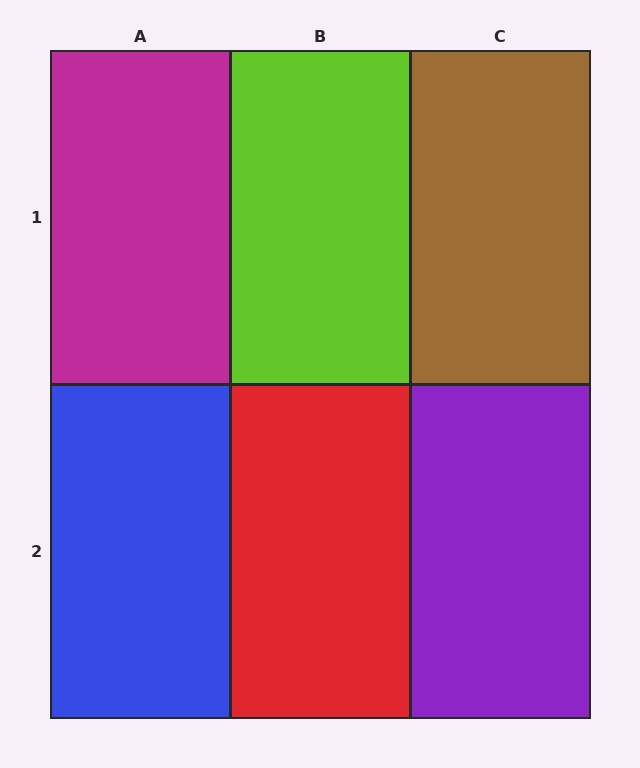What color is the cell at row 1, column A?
Magenta.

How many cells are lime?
1 cell is lime.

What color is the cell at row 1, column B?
Lime.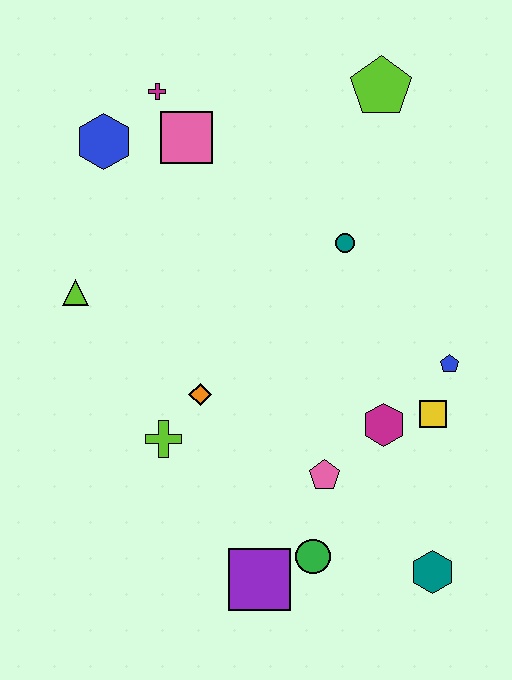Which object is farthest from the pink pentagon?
The magenta cross is farthest from the pink pentagon.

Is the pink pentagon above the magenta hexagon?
No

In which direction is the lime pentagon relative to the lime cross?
The lime pentagon is above the lime cross.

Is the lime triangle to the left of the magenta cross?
Yes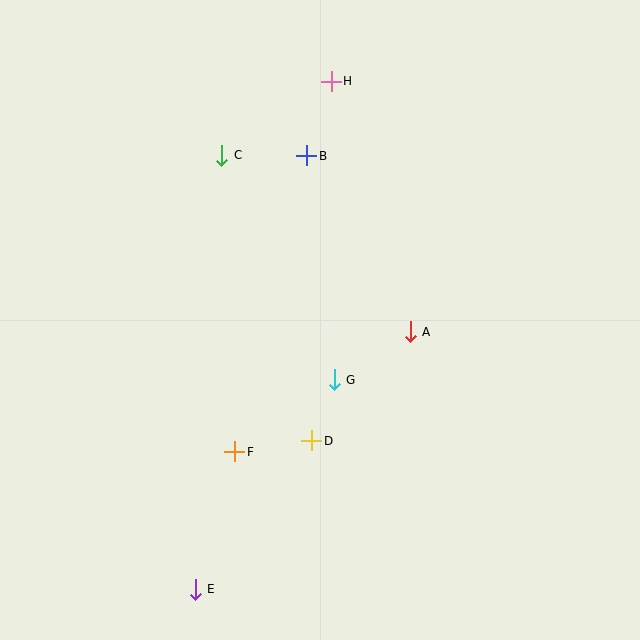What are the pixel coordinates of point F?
Point F is at (235, 452).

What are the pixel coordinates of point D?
Point D is at (312, 441).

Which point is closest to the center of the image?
Point G at (334, 380) is closest to the center.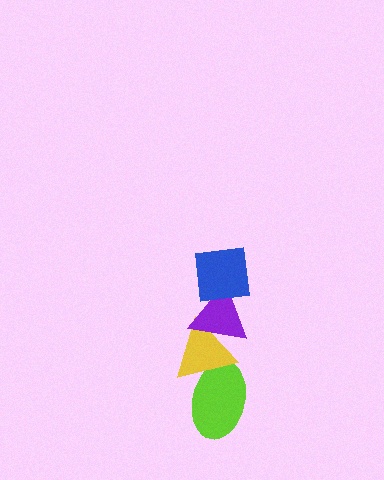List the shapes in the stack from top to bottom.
From top to bottom: the blue square, the purple triangle, the yellow triangle, the lime ellipse.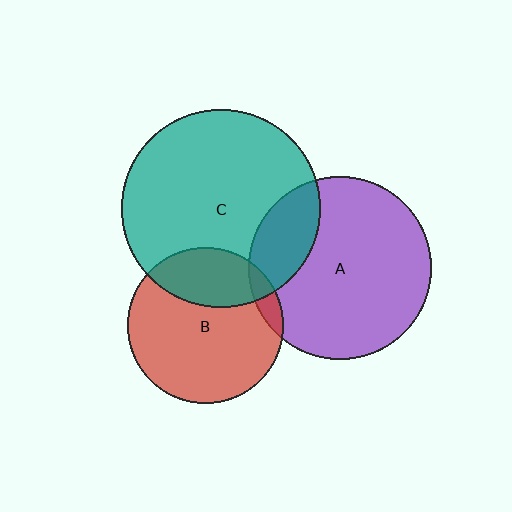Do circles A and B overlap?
Yes.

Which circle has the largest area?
Circle C (teal).